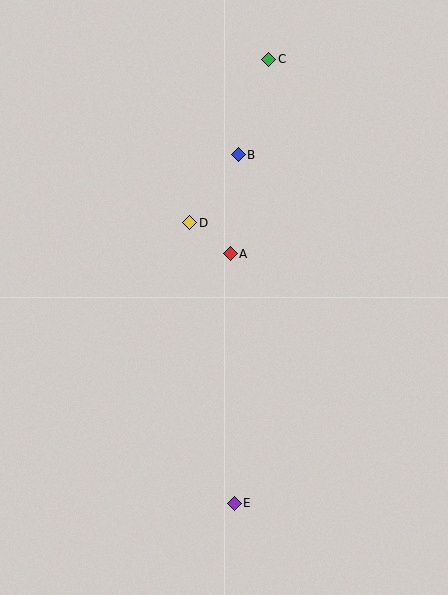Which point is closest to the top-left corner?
Point C is closest to the top-left corner.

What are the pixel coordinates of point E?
Point E is at (234, 503).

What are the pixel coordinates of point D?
Point D is at (190, 223).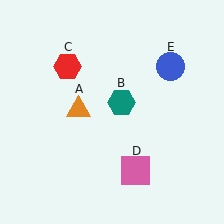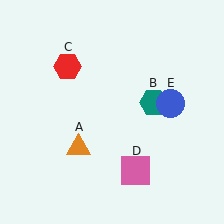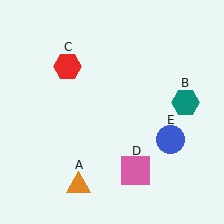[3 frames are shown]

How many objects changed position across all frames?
3 objects changed position: orange triangle (object A), teal hexagon (object B), blue circle (object E).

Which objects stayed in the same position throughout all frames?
Red hexagon (object C) and pink square (object D) remained stationary.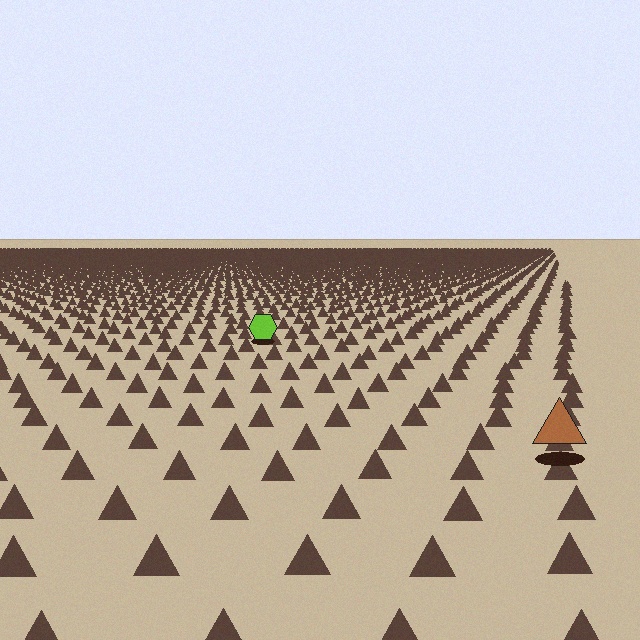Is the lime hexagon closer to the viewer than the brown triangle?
No. The brown triangle is closer — you can tell from the texture gradient: the ground texture is coarser near it.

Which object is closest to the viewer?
The brown triangle is closest. The texture marks near it are larger and more spread out.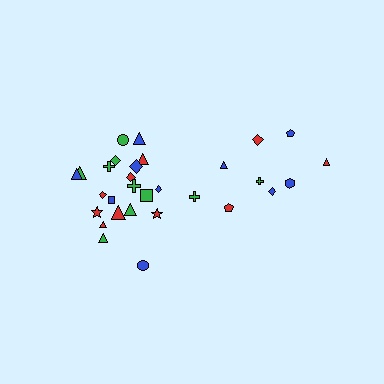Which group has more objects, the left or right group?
The left group.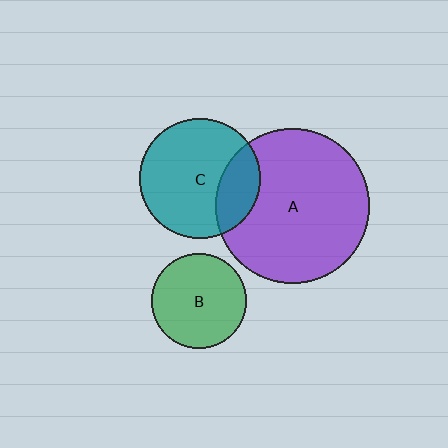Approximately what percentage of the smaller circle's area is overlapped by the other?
Approximately 25%.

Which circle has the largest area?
Circle A (purple).